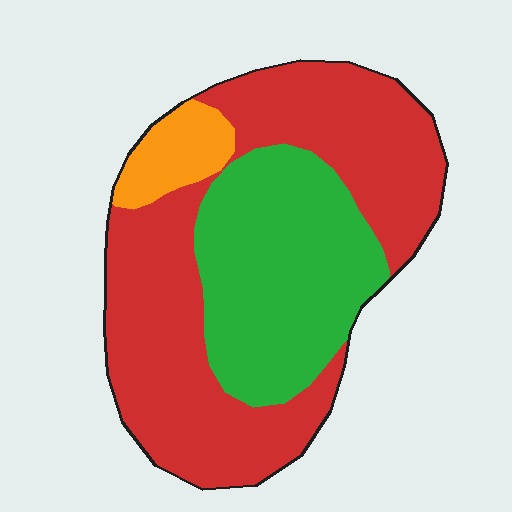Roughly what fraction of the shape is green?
Green covers around 35% of the shape.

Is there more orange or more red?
Red.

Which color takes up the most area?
Red, at roughly 60%.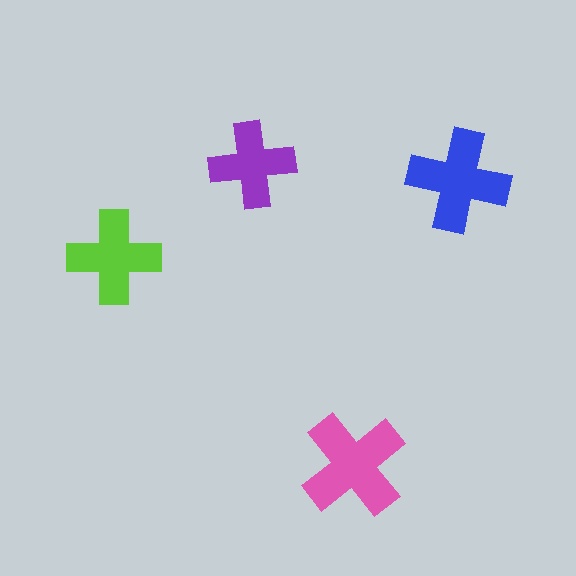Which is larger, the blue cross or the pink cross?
The pink one.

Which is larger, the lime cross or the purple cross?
The lime one.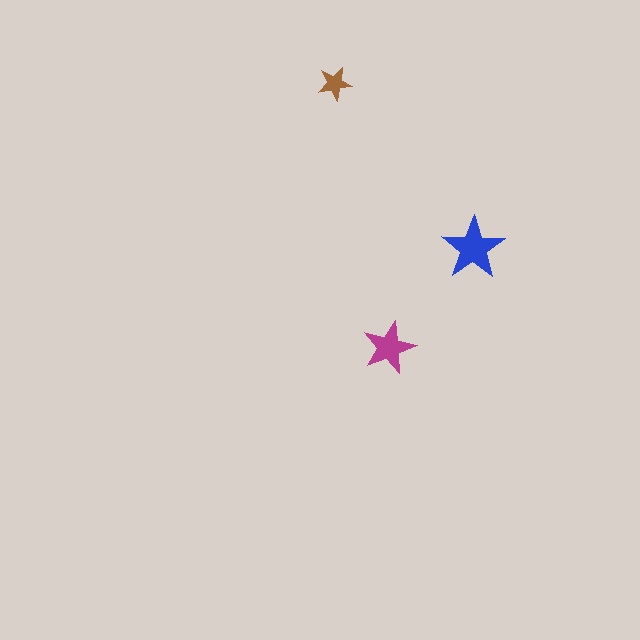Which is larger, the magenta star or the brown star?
The magenta one.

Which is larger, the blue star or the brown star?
The blue one.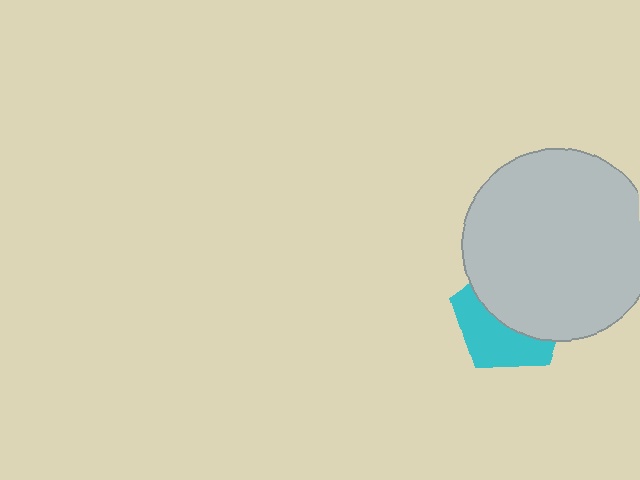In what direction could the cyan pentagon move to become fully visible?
The cyan pentagon could move toward the lower-left. That would shift it out from behind the light gray circle entirely.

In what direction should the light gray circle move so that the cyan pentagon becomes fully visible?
The light gray circle should move toward the upper-right. That is the shortest direction to clear the overlap and leave the cyan pentagon fully visible.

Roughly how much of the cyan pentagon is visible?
A small part of it is visible (roughly 44%).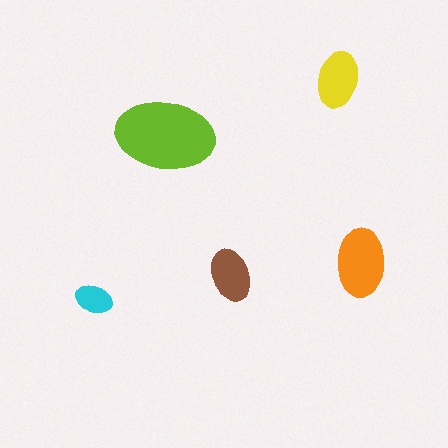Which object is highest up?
The yellow ellipse is topmost.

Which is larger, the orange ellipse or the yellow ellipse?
The orange one.